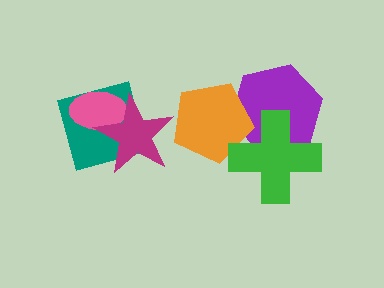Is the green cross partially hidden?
No, no other shape covers it.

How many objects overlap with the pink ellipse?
2 objects overlap with the pink ellipse.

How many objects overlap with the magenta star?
2 objects overlap with the magenta star.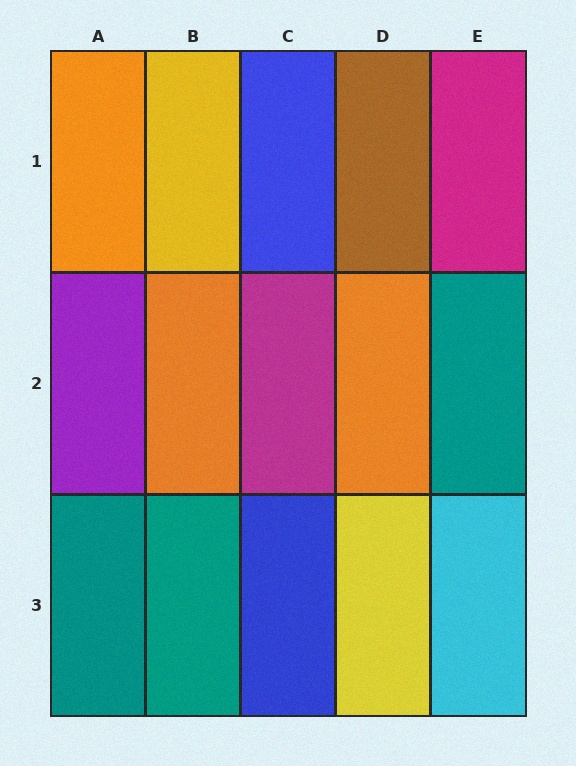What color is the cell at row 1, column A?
Orange.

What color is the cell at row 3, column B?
Teal.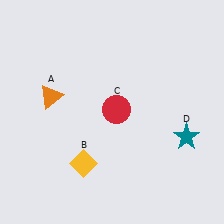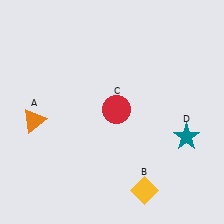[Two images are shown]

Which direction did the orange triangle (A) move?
The orange triangle (A) moved down.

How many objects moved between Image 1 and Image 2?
2 objects moved between the two images.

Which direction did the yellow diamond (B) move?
The yellow diamond (B) moved right.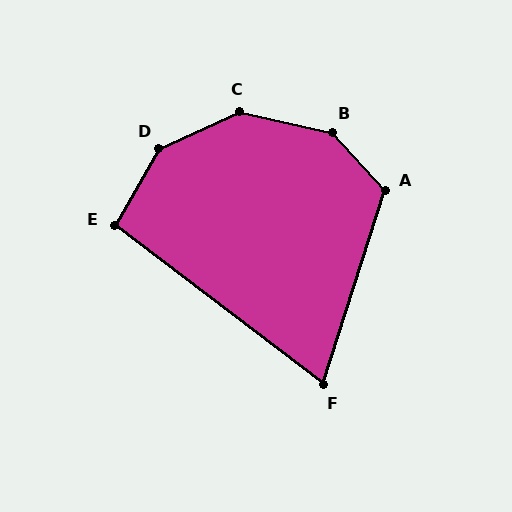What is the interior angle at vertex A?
Approximately 120 degrees (obtuse).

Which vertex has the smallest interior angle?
F, at approximately 71 degrees.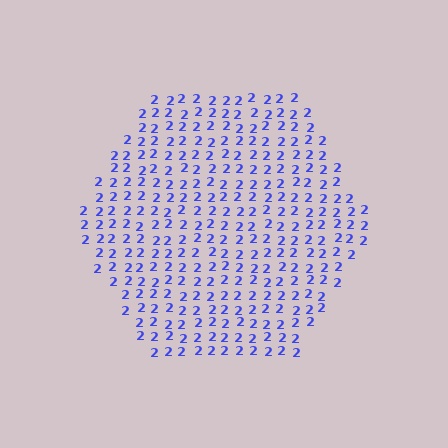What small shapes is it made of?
It is made of small digit 2's.